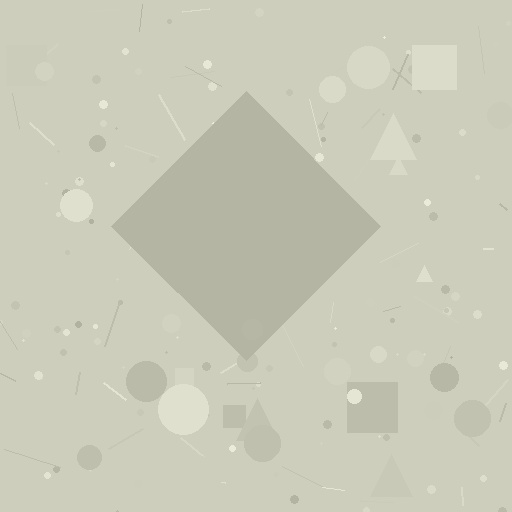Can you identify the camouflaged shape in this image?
The camouflaged shape is a diamond.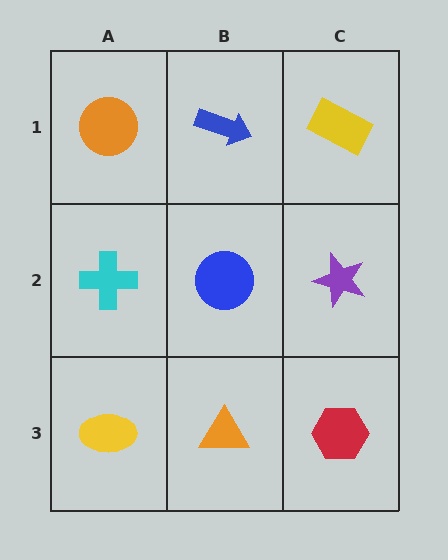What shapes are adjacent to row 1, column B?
A blue circle (row 2, column B), an orange circle (row 1, column A), a yellow rectangle (row 1, column C).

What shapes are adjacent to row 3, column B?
A blue circle (row 2, column B), a yellow ellipse (row 3, column A), a red hexagon (row 3, column C).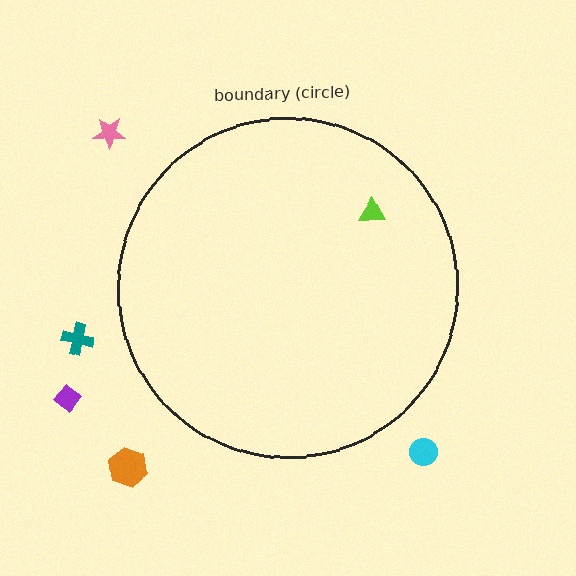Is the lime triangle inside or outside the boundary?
Inside.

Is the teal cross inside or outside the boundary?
Outside.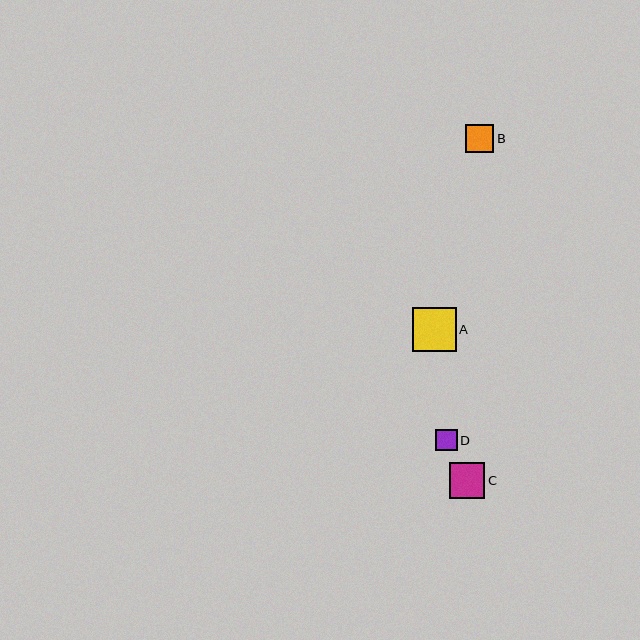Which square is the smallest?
Square D is the smallest with a size of approximately 21 pixels.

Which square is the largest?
Square A is the largest with a size of approximately 44 pixels.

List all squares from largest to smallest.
From largest to smallest: A, C, B, D.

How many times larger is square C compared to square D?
Square C is approximately 1.7 times the size of square D.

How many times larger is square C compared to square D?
Square C is approximately 1.7 times the size of square D.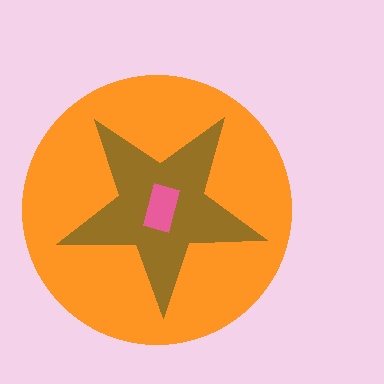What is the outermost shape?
The orange circle.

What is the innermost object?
The pink rectangle.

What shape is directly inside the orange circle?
The brown star.